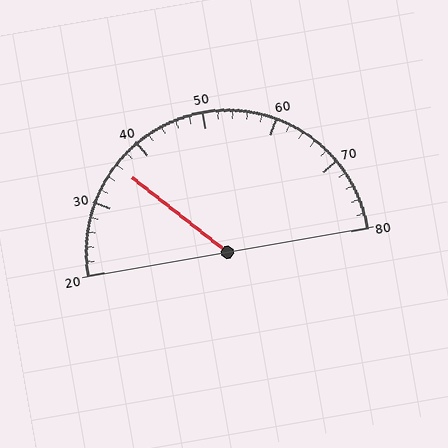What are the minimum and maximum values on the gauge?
The gauge ranges from 20 to 80.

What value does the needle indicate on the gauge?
The needle indicates approximately 36.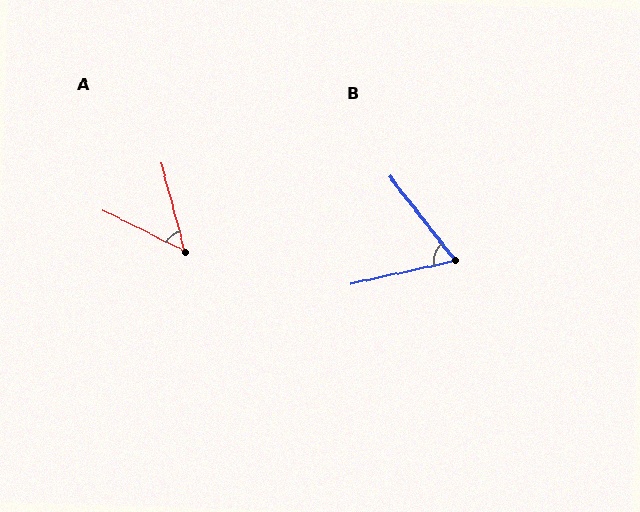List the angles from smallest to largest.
A (49°), B (65°).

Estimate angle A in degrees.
Approximately 49 degrees.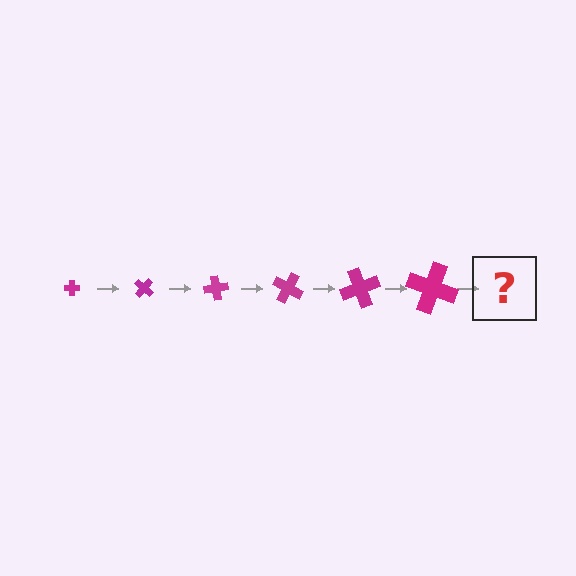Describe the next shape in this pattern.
It should be a cross, larger than the previous one and rotated 240 degrees from the start.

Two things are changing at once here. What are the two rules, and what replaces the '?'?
The two rules are that the cross grows larger each step and it rotates 40 degrees each step. The '?' should be a cross, larger than the previous one and rotated 240 degrees from the start.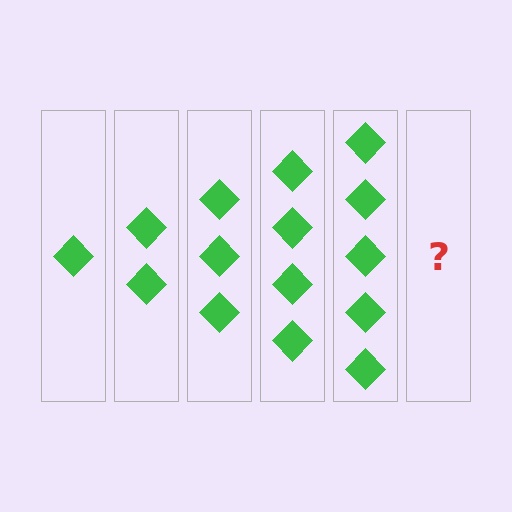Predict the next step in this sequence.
The next step is 6 diamonds.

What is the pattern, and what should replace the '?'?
The pattern is that each step adds one more diamond. The '?' should be 6 diamonds.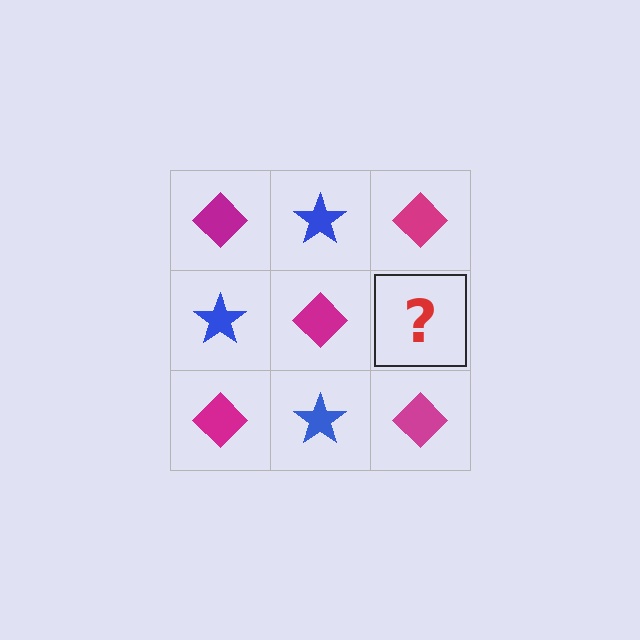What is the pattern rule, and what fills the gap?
The rule is that it alternates magenta diamond and blue star in a checkerboard pattern. The gap should be filled with a blue star.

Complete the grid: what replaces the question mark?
The question mark should be replaced with a blue star.